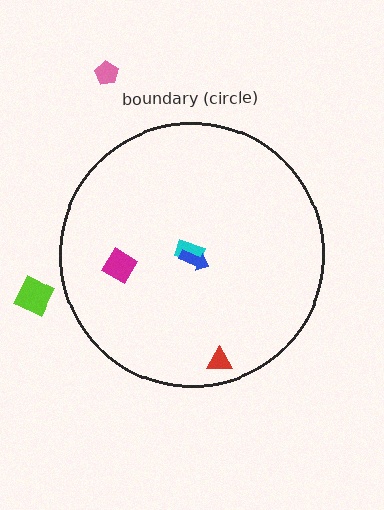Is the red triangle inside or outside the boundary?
Inside.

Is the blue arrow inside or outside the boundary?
Inside.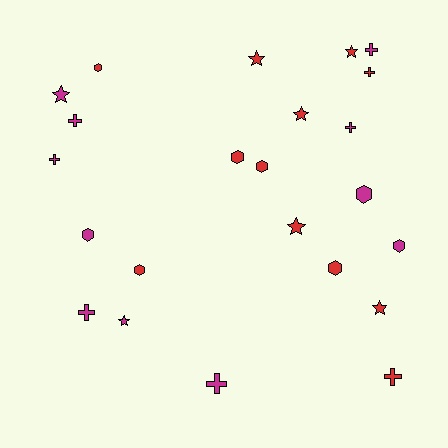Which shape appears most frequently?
Hexagon, with 8 objects.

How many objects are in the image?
There are 23 objects.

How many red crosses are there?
There are 2 red crosses.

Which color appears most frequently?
Red, with 12 objects.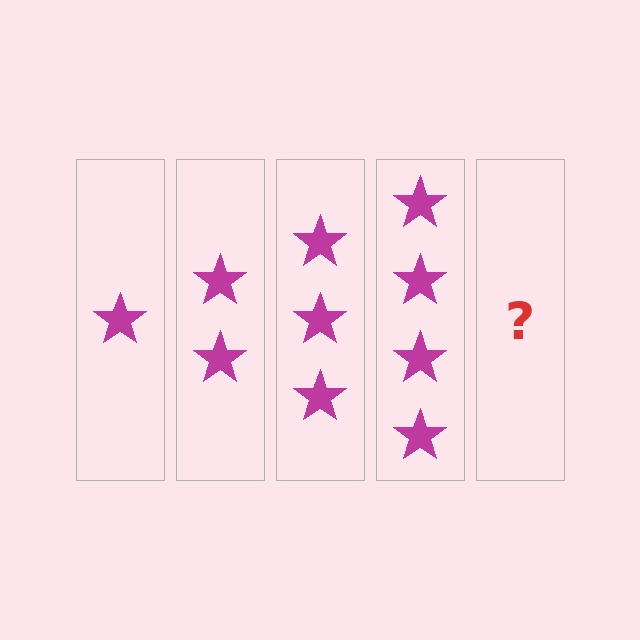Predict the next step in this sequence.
The next step is 5 stars.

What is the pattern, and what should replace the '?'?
The pattern is that each step adds one more star. The '?' should be 5 stars.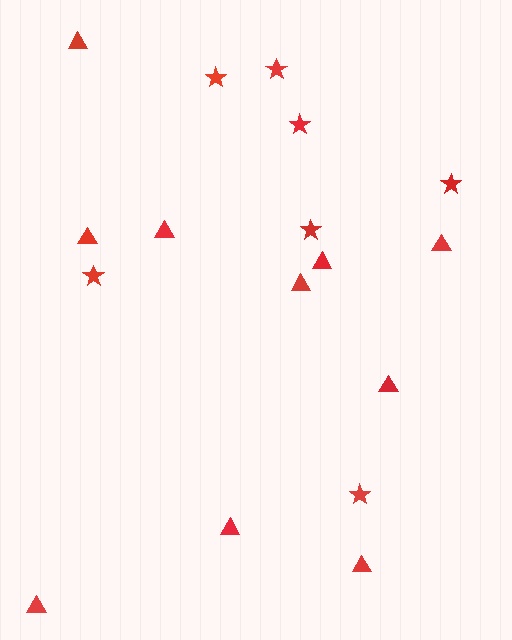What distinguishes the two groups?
There are 2 groups: one group of stars (7) and one group of triangles (10).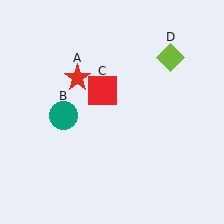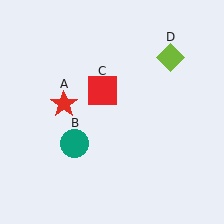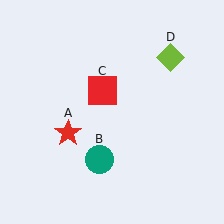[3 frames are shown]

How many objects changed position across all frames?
2 objects changed position: red star (object A), teal circle (object B).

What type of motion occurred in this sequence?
The red star (object A), teal circle (object B) rotated counterclockwise around the center of the scene.